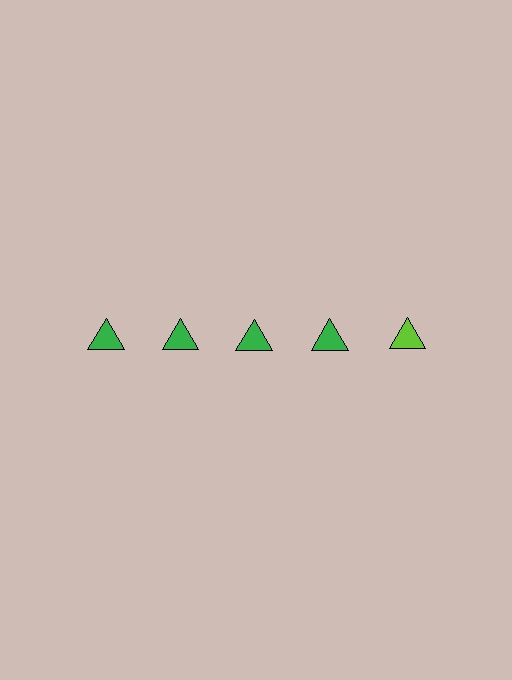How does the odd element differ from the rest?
It has a different color: lime instead of green.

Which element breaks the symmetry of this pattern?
The lime triangle in the top row, rightmost column breaks the symmetry. All other shapes are green triangles.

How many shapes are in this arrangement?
There are 5 shapes arranged in a grid pattern.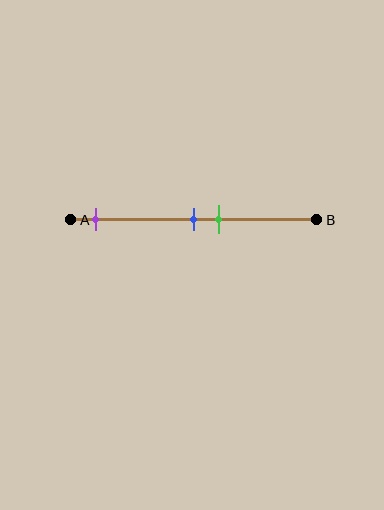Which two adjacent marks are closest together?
The blue and green marks are the closest adjacent pair.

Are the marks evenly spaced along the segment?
No, the marks are not evenly spaced.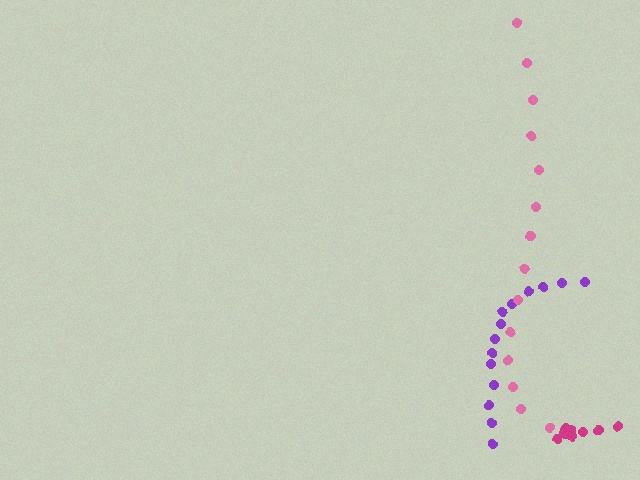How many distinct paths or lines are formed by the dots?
There are 3 distinct paths.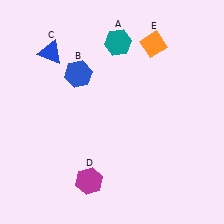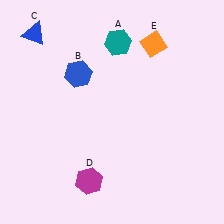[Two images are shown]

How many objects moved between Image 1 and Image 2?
1 object moved between the two images.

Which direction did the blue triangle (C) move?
The blue triangle (C) moved up.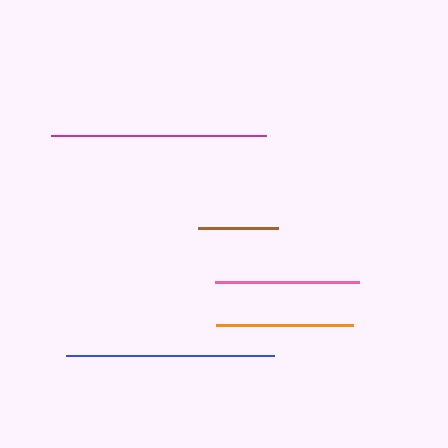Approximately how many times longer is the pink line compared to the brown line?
The pink line is approximately 1.8 times the length of the brown line.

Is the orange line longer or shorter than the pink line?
The pink line is longer than the orange line.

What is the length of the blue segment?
The blue segment is approximately 208 pixels long.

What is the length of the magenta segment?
The magenta segment is approximately 214 pixels long.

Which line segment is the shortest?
The brown line is the shortest at approximately 80 pixels.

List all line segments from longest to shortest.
From longest to shortest: magenta, blue, pink, orange, brown.